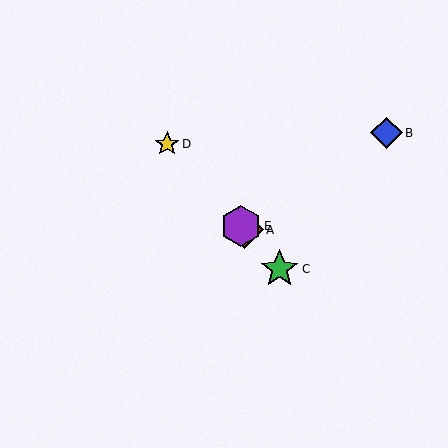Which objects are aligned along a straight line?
Objects A, C, D, E are aligned along a straight line.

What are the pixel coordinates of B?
Object B is at (387, 133).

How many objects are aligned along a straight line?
4 objects (A, C, D, E) are aligned along a straight line.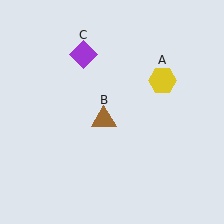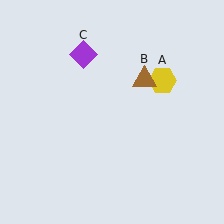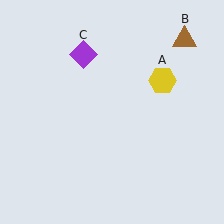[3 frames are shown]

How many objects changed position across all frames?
1 object changed position: brown triangle (object B).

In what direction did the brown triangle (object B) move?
The brown triangle (object B) moved up and to the right.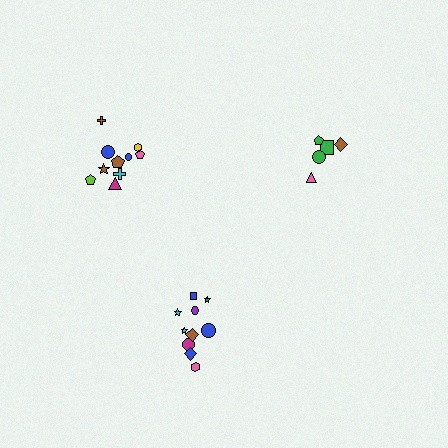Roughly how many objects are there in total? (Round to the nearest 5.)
Roughly 25 objects in total.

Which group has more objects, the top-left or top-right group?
The top-left group.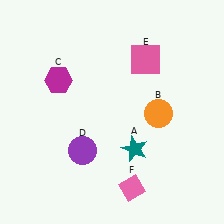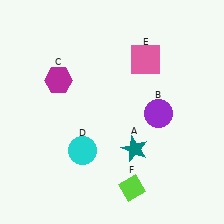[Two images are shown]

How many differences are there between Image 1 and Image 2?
There are 3 differences between the two images.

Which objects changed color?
B changed from orange to purple. D changed from purple to cyan. F changed from pink to lime.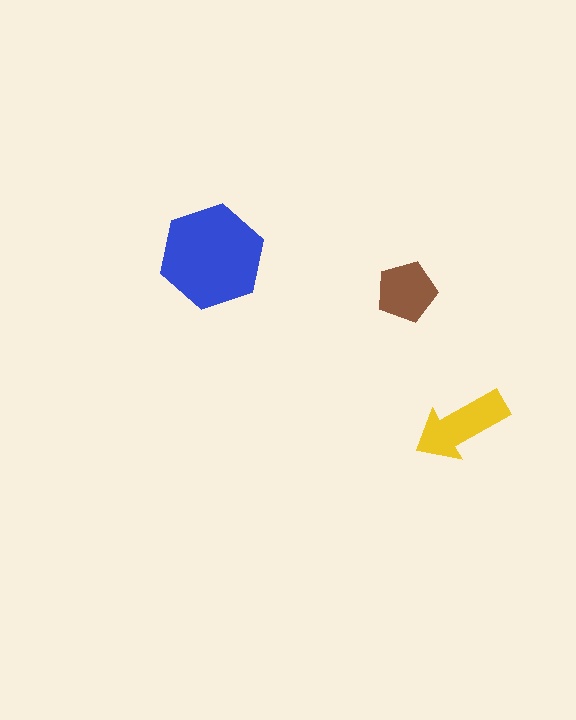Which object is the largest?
The blue hexagon.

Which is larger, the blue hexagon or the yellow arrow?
The blue hexagon.